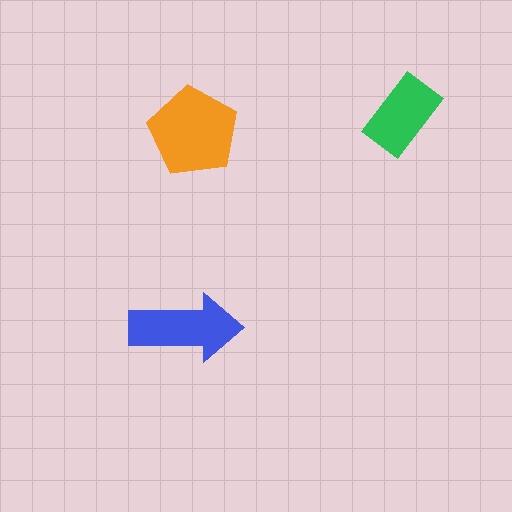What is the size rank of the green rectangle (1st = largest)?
3rd.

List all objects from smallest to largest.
The green rectangle, the blue arrow, the orange pentagon.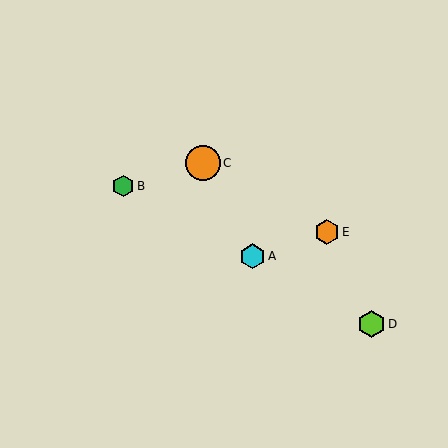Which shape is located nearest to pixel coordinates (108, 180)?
The green hexagon (labeled B) at (123, 186) is nearest to that location.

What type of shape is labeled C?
Shape C is an orange circle.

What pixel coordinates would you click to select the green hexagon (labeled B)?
Click at (123, 186) to select the green hexagon B.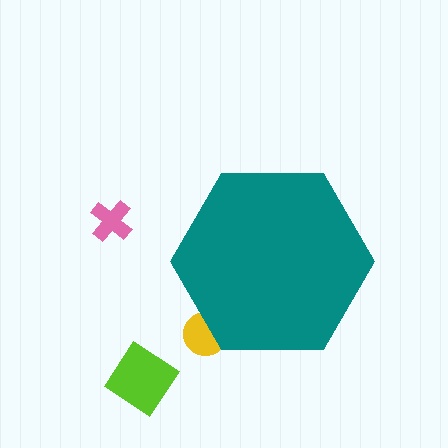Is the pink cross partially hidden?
No, the pink cross is fully visible.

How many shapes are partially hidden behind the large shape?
1 shape is partially hidden.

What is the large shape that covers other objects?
A teal hexagon.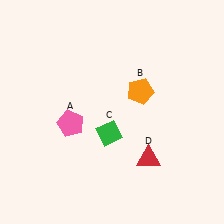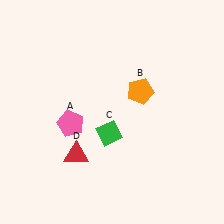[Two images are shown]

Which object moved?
The red triangle (D) moved left.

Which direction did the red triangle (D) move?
The red triangle (D) moved left.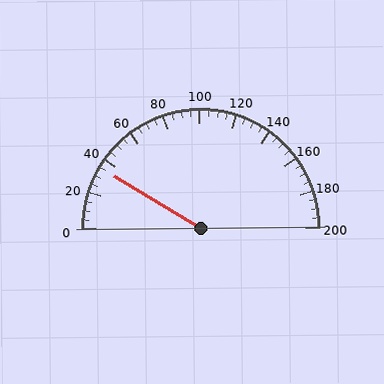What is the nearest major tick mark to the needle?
The nearest major tick mark is 40.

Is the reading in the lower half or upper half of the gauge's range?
The reading is in the lower half of the range (0 to 200).